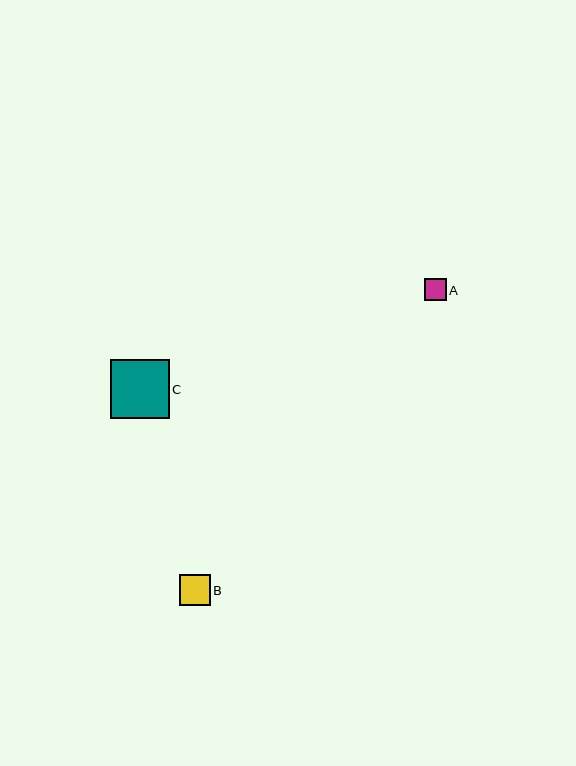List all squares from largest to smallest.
From largest to smallest: C, B, A.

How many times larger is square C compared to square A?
Square C is approximately 2.6 times the size of square A.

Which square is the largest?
Square C is the largest with a size of approximately 59 pixels.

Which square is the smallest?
Square A is the smallest with a size of approximately 22 pixels.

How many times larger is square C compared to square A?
Square C is approximately 2.6 times the size of square A.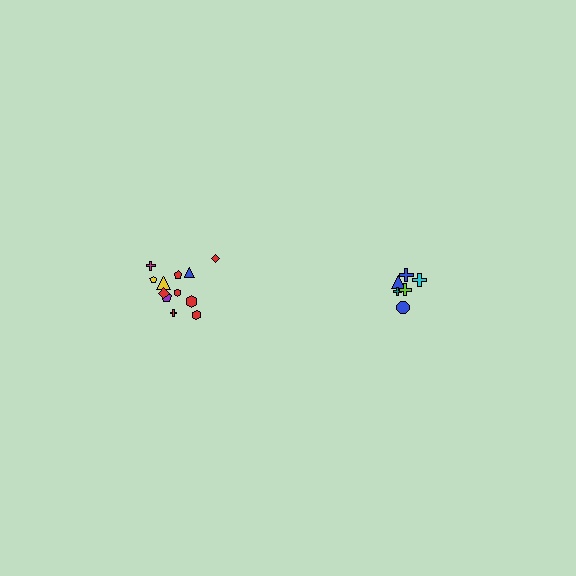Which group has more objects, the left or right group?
The left group.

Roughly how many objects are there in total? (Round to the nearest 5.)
Roughly 20 objects in total.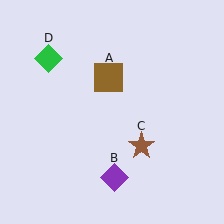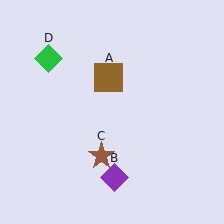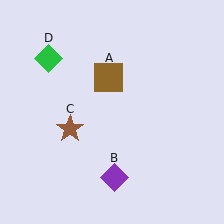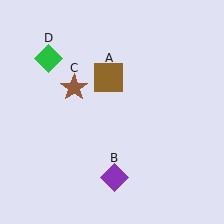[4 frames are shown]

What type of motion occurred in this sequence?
The brown star (object C) rotated clockwise around the center of the scene.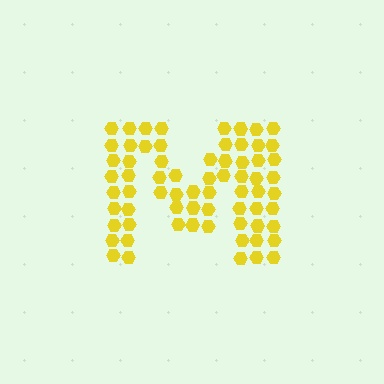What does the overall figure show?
The overall figure shows the letter M.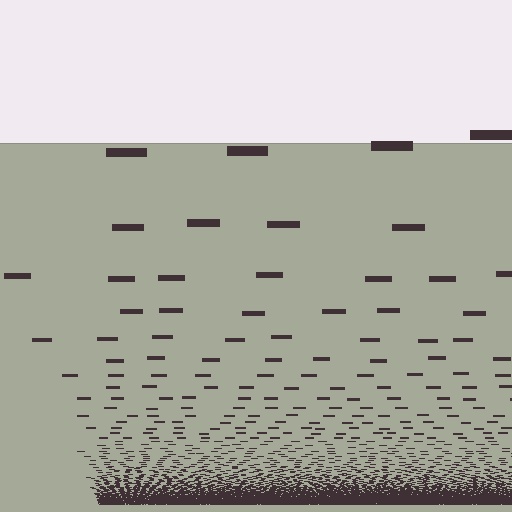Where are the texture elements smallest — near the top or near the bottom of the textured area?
Near the bottom.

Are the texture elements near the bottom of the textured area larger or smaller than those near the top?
Smaller. The gradient is inverted — elements near the bottom are smaller and denser.